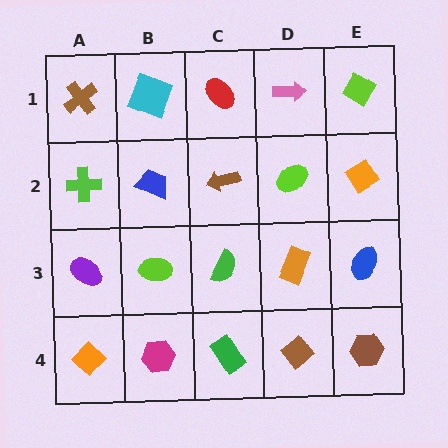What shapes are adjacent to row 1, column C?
A brown arrow (row 2, column C), a cyan square (row 1, column B), a pink arrow (row 1, column D).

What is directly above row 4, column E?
A blue ellipse.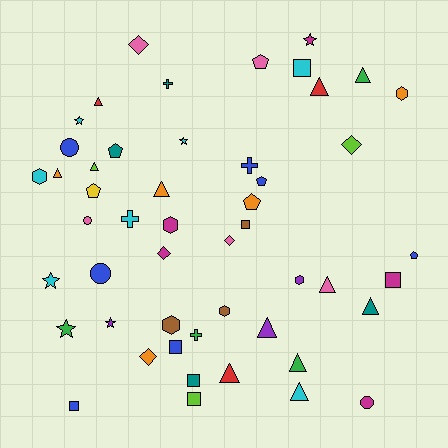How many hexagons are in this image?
There are 6 hexagons.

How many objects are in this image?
There are 50 objects.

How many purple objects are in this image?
There are 3 purple objects.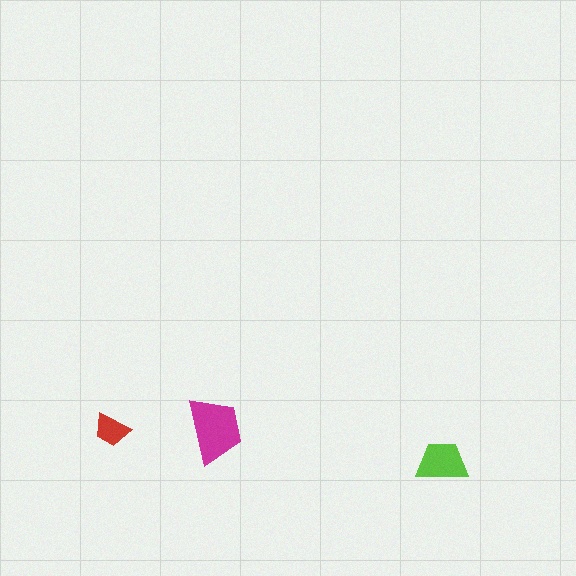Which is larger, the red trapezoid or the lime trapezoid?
The lime one.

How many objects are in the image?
There are 3 objects in the image.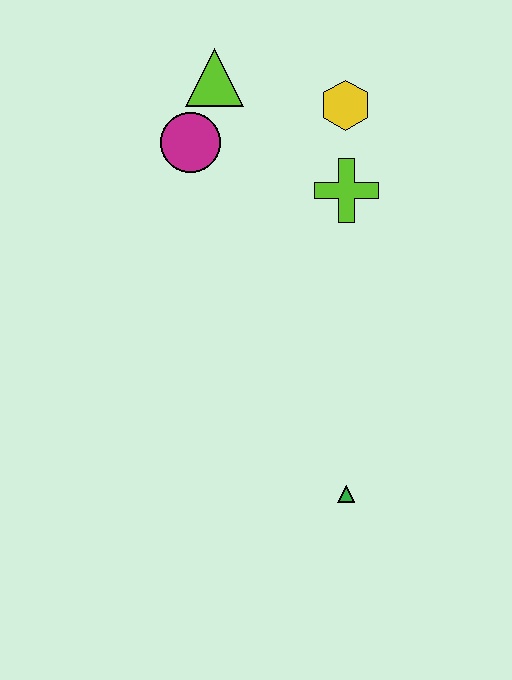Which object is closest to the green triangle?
The lime cross is closest to the green triangle.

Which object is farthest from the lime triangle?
The green triangle is farthest from the lime triangle.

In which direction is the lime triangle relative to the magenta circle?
The lime triangle is above the magenta circle.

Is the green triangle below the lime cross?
Yes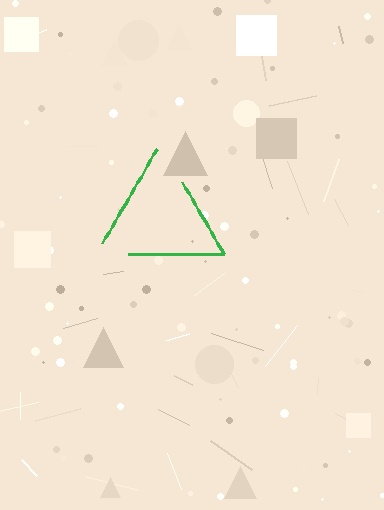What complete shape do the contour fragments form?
The contour fragments form a triangle.